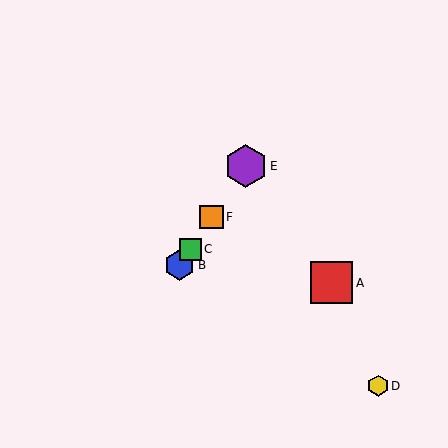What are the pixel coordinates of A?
Object A is at (332, 283).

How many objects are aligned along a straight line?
4 objects (B, C, E, F) are aligned along a straight line.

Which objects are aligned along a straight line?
Objects B, C, E, F are aligned along a straight line.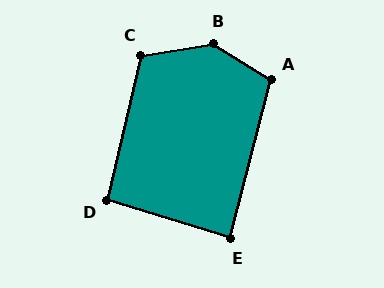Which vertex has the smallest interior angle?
E, at approximately 87 degrees.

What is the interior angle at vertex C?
Approximately 112 degrees (obtuse).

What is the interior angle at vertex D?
Approximately 94 degrees (approximately right).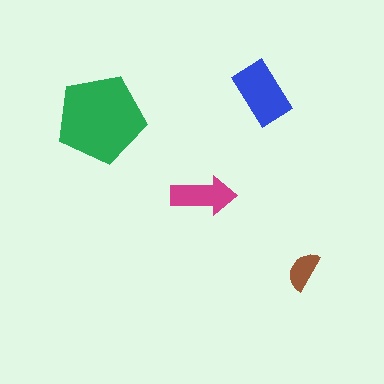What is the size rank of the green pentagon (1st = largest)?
1st.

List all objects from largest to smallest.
The green pentagon, the blue rectangle, the magenta arrow, the brown semicircle.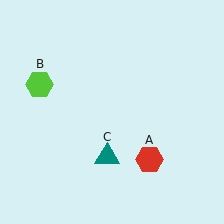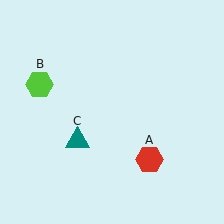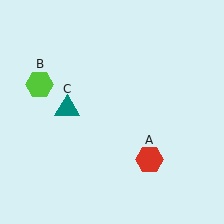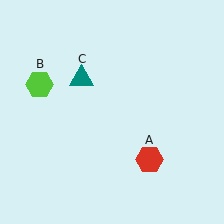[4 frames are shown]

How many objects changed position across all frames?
1 object changed position: teal triangle (object C).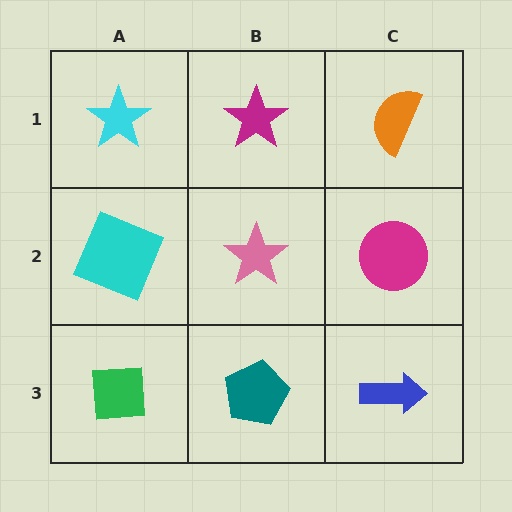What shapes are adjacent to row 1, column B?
A pink star (row 2, column B), a cyan star (row 1, column A), an orange semicircle (row 1, column C).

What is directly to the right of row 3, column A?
A teal pentagon.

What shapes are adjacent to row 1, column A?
A cyan square (row 2, column A), a magenta star (row 1, column B).